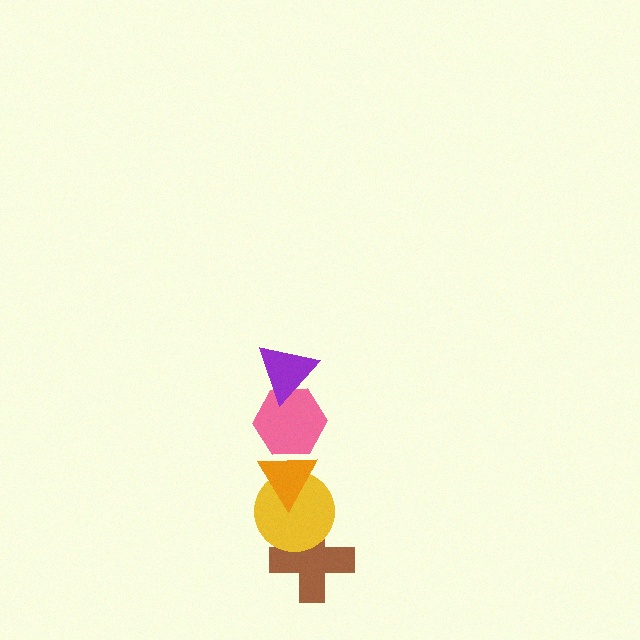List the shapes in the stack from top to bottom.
From top to bottom: the purple triangle, the pink hexagon, the orange triangle, the yellow circle, the brown cross.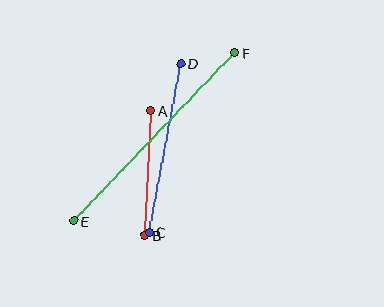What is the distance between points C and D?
The distance is approximately 171 pixels.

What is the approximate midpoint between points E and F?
The midpoint is at approximately (154, 137) pixels.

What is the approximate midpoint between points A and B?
The midpoint is at approximately (148, 173) pixels.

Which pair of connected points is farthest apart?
Points E and F are farthest apart.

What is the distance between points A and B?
The distance is approximately 125 pixels.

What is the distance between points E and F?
The distance is approximately 233 pixels.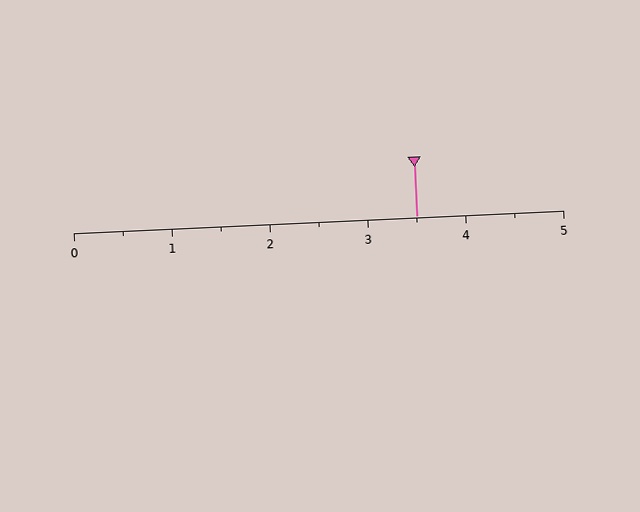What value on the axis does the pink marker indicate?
The marker indicates approximately 3.5.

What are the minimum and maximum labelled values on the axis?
The axis runs from 0 to 5.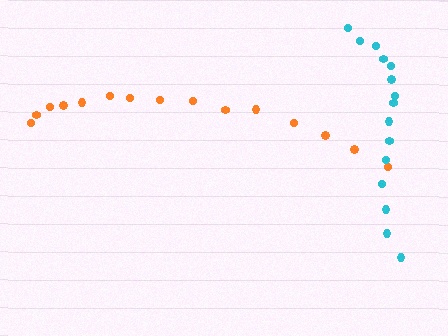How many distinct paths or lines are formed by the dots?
There are 2 distinct paths.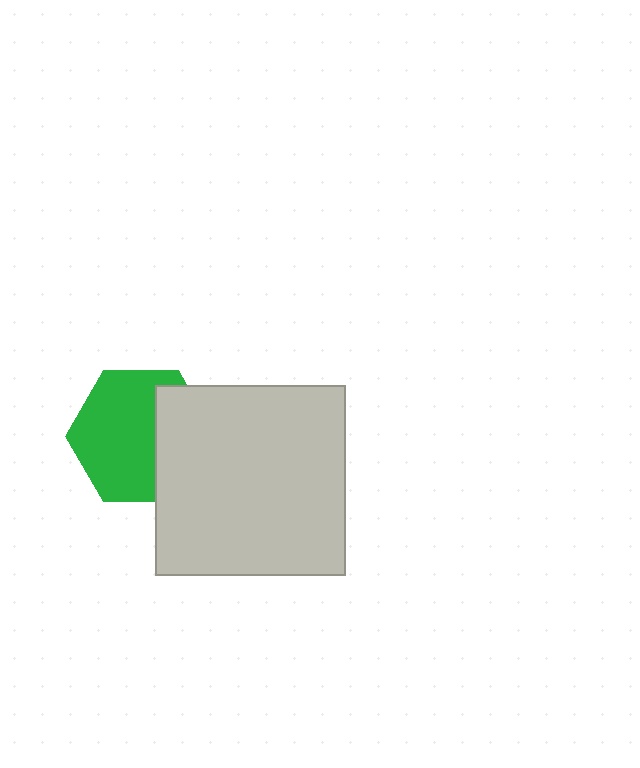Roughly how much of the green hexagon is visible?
Most of it is visible (roughly 66%).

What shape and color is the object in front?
The object in front is a light gray square.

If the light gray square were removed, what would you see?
You would see the complete green hexagon.